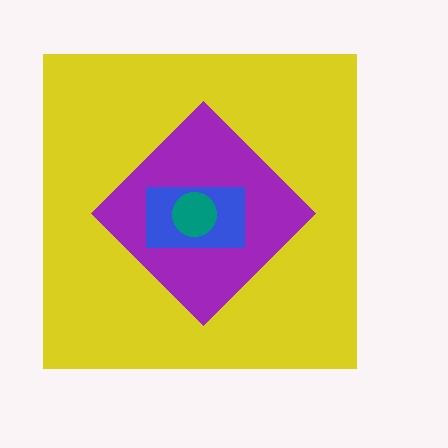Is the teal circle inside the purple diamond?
Yes.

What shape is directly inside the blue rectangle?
The teal circle.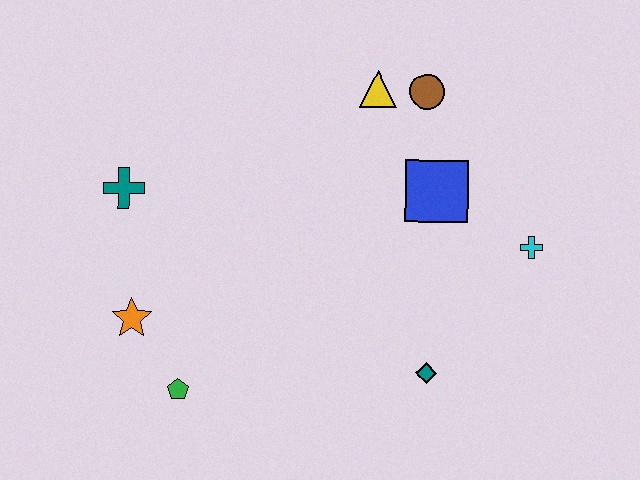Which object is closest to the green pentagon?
The orange star is closest to the green pentagon.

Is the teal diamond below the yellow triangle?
Yes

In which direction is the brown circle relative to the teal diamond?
The brown circle is above the teal diamond.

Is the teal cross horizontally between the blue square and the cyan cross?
No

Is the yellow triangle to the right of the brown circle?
No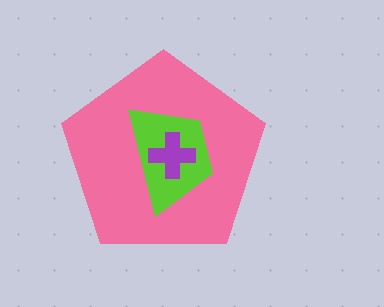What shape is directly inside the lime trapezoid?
The purple cross.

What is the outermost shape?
The pink pentagon.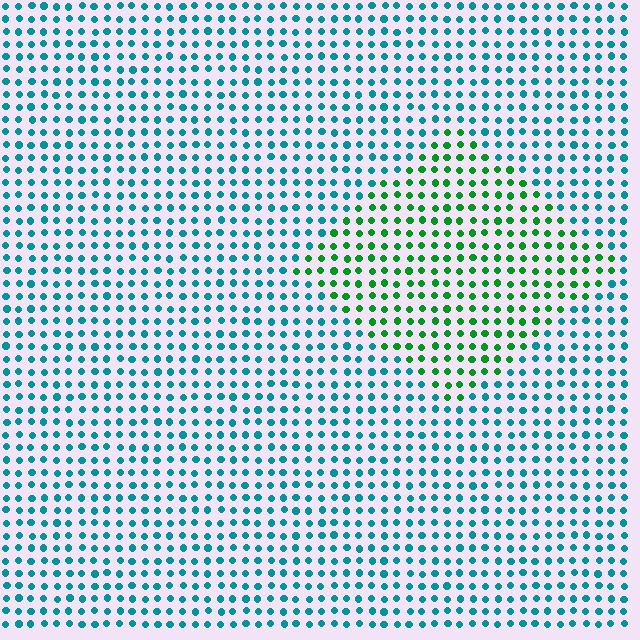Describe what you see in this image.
The image is filled with small teal elements in a uniform arrangement. A diamond-shaped region is visible where the elements are tinted to a slightly different hue, forming a subtle color boundary.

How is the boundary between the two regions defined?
The boundary is defined purely by a slight shift in hue (about 50 degrees). Spacing, size, and orientation are identical on both sides.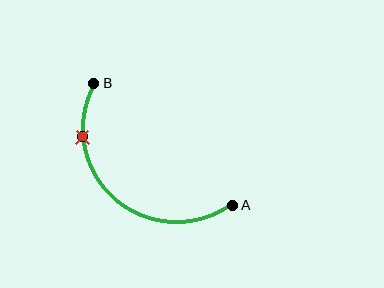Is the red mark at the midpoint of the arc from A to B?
No. The red mark lies on the arc but is closer to endpoint B. The arc midpoint would be at the point on the curve equidistant along the arc from both A and B.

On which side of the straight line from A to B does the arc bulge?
The arc bulges below and to the left of the straight line connecting A and B.